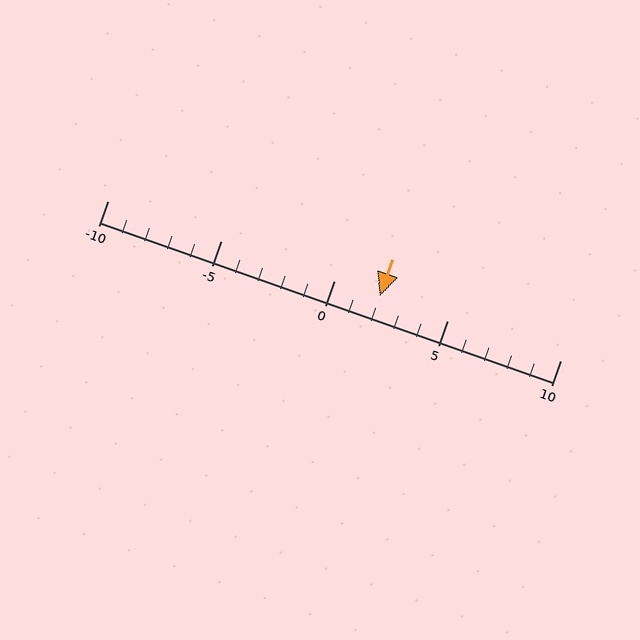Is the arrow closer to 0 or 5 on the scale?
The arrow is closer to 0.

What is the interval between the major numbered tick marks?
The major tick marks are spaced 5 units apart.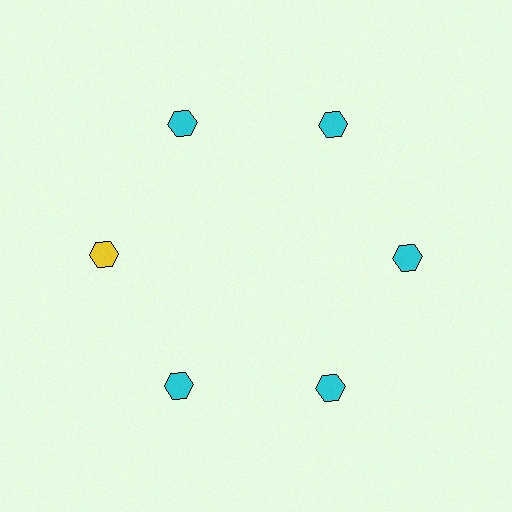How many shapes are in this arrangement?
There are 6 shapes arranged in a ring pattern.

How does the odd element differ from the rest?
It has a different color: yellow instead of cyan.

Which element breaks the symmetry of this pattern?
The yellow hexagon at roughly the 9 o'clock position breaks the symmetry. All other shapes are cyan hexagons.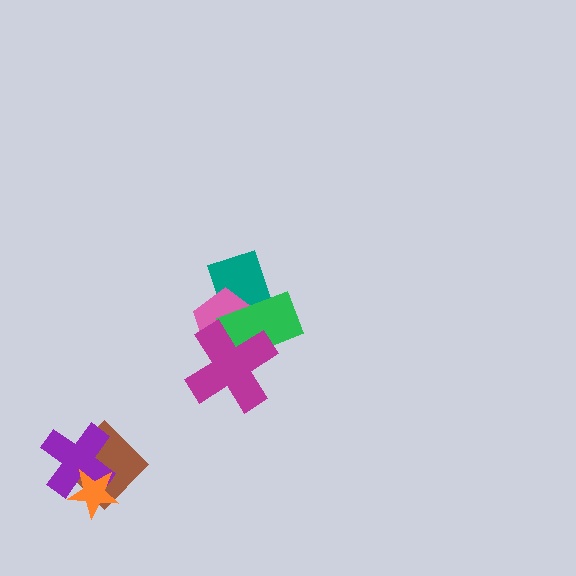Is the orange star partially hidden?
No, no other shape covers it.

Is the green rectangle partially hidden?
Yes, it is partially covered by another shape.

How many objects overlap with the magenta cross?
3 objects overlap with the magenta cross.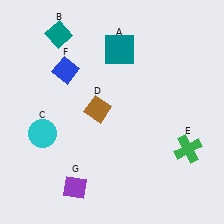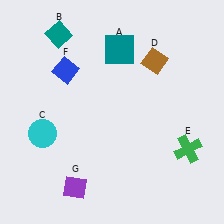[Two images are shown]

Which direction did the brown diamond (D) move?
The brown diamond (D) moved right.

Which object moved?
The brown diamond (D) moved right.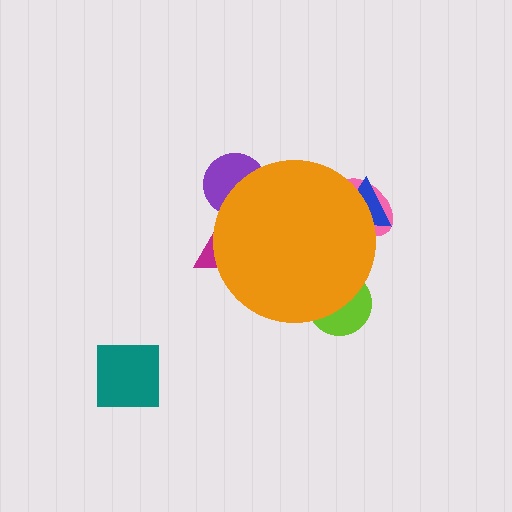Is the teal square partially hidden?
No, the teal square is fully visible.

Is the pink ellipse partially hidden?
Yes, the pink ellipse is partially hidden behind the orange circle.